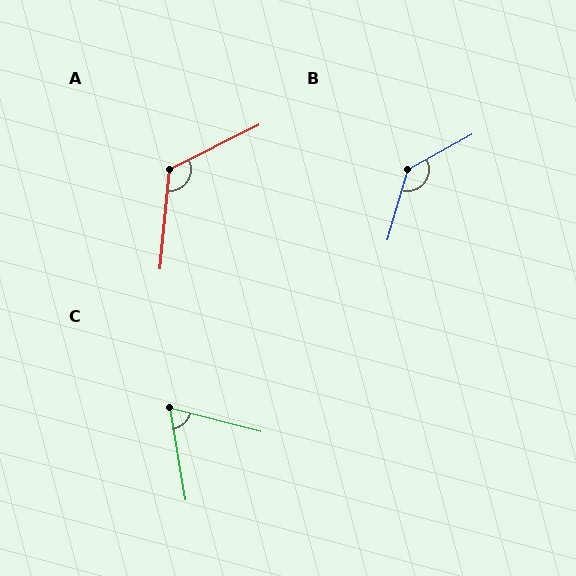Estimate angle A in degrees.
Approximately 122 degrees.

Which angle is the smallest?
C, at approximately 66 degrees.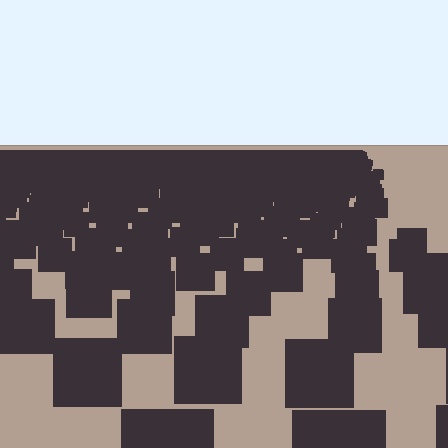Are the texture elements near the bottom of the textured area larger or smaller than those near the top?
Larger. Near the bottom, elements are closer to the viewer and appear at a bigger on-screen size.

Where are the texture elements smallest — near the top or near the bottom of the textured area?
Near the top.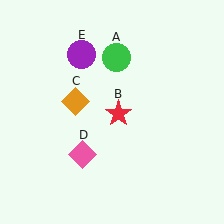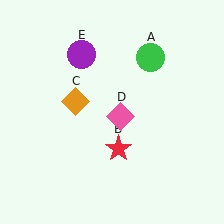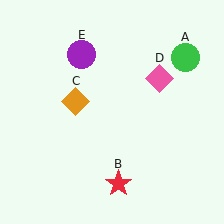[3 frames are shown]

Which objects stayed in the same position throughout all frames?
Orange diamond (object C) and purple circle (object E) remained stationary.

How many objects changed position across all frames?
3 objects changed position: green circle (object A), red star (object B), pink diamond (object D).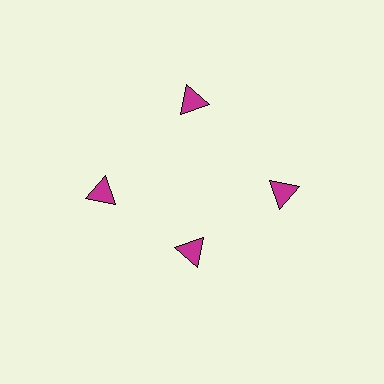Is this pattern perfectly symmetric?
No. The 4 magenta triangles are arranged in a ring, but one element near the 6 o'clock position is pulled inward toward the center, breaking the 4-fold rotational symmetry.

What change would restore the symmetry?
The symmetry would be restored by moving it outward, back onto the ring so that all 4 triangles sit at equal angles and equal distance from the center.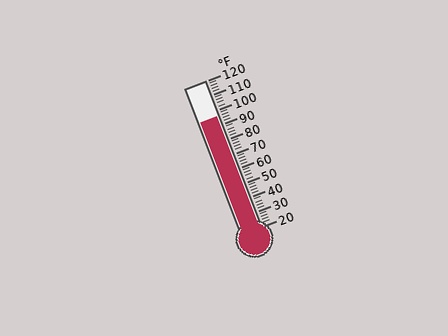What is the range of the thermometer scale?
The thermometer scale ranges from 20°F to 120°F.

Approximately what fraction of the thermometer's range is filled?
The thermometer is filled to approximately 75% of its range.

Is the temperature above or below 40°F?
The temperature is above 40°F.